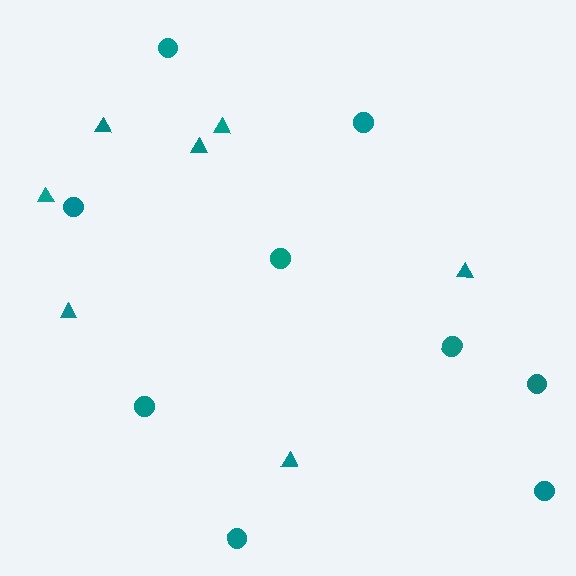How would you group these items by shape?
There are 2 groups: one group of triangles (7) and one group of circles (9).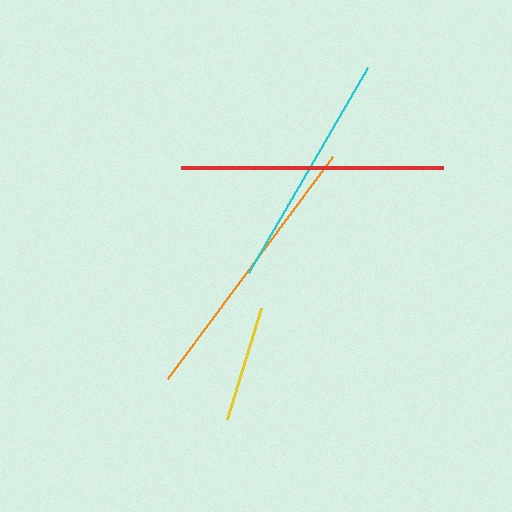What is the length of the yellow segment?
The yellow segment is approximately 116 pixels long.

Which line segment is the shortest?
The yellow line is the shortest at approximately 116 pixels.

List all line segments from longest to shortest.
From longest to shortest: orange, red, cyan, yellow.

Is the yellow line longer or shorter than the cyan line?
The cyan line is longer than the yellow line.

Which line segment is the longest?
The orange line is the longest at approximately 277 pixels.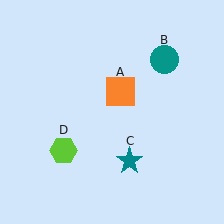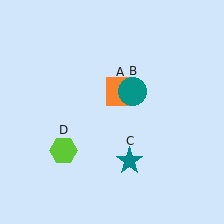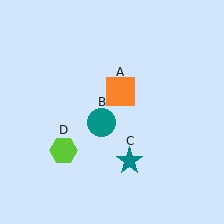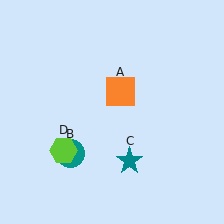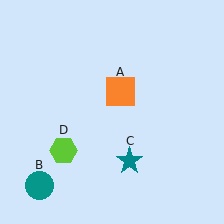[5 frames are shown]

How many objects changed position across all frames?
1 object changed position: teal circle (object B).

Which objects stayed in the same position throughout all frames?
Orange square (object A) and teal star (object C) and lime hexagon (object D) remained stationary.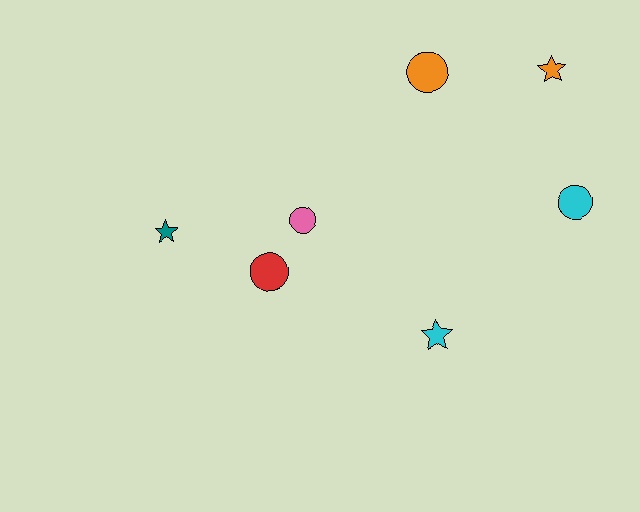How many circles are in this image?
There are 4 circles.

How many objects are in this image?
There are 7 objects.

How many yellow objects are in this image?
There are no yellow objects.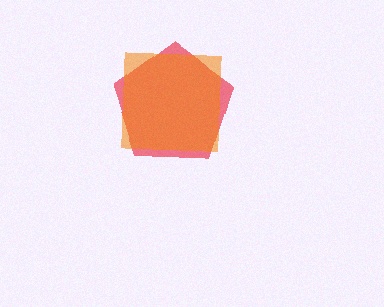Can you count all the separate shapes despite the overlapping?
Yes, there are 2 separate shapes.